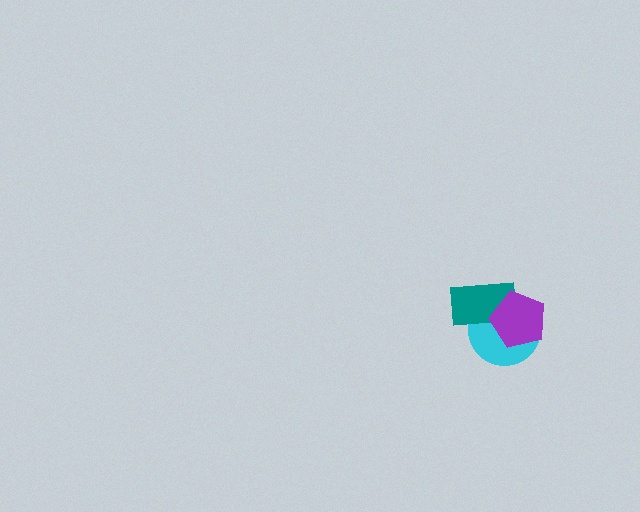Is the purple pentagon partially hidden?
No, no other shape covers it.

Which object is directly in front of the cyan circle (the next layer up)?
The teal rectangle is directly in front of the cyan circle.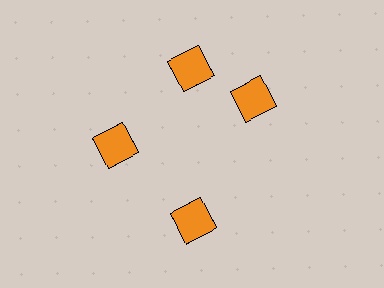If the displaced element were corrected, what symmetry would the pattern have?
It would have 4-fold rotational symmetry — the pattern would map onto itself every 90 degrees.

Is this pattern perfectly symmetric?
No. The 4 orange squares are arranged in a ring, but one element near the 3 o'clock position is rotated out of alignment along the ring, breaking the 4-fold rotational symmetry.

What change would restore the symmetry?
The symmetry would be restored by rotating it back into even spacing with its neighbors so that all 4 squares sit at equal angles and equal distance from the center.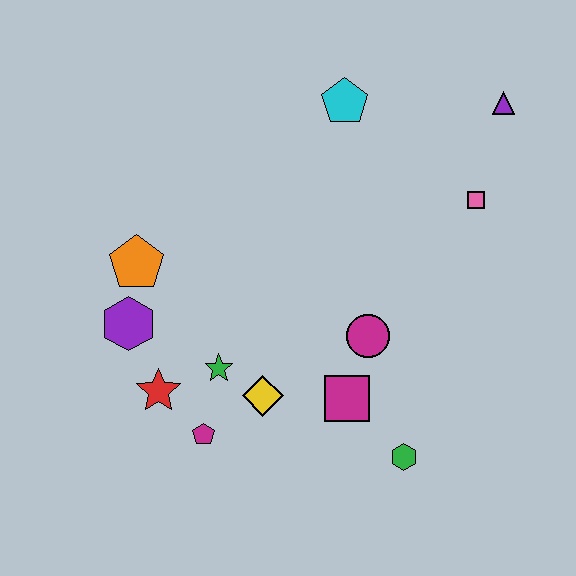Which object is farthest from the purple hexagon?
The purple triangle is farthest from the purple hexagon.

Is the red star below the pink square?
Yes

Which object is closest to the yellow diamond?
The green star is closest to the yellow diamond.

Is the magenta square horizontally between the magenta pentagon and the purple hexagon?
No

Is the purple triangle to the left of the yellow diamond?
No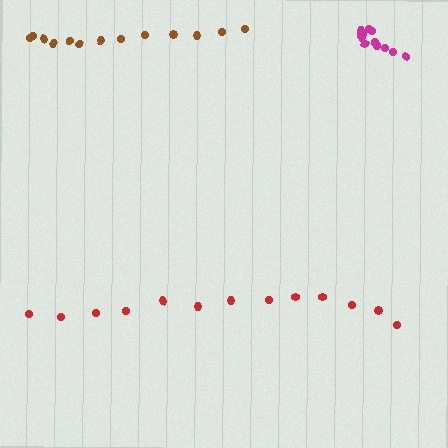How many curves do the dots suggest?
There are 3 distinct paths.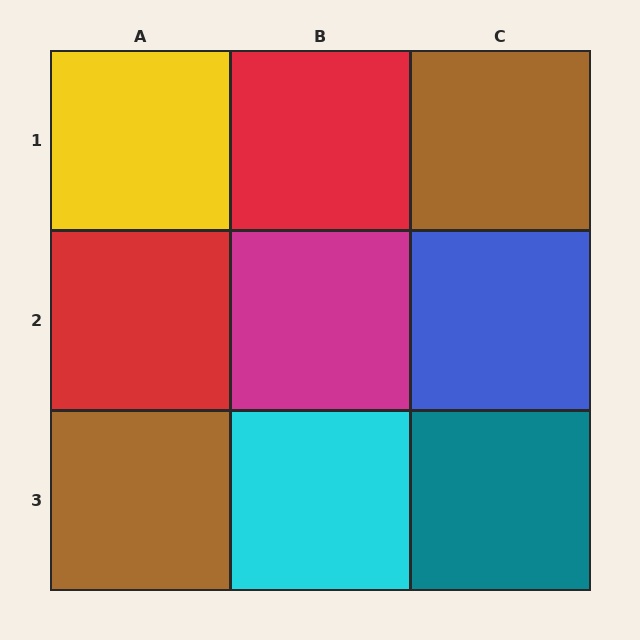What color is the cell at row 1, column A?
Yellow.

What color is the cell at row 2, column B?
Magenta.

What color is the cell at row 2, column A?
Red.